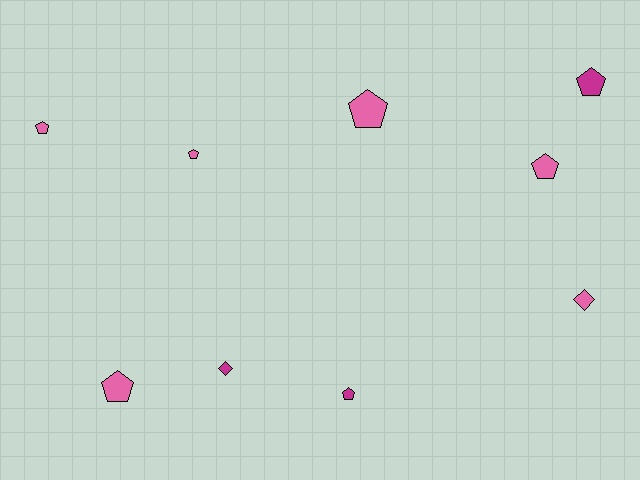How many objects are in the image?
There are 9 objects.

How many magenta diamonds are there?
There is 1 magenta diamond.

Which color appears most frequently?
Pink, with 6 objects.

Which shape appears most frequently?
Pentagon, with 7 objects.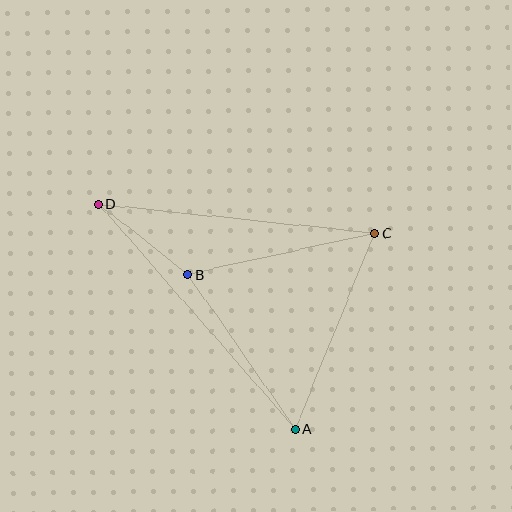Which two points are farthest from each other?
Points A and D are farthest from each other.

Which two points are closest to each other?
Points B and D are closest to each other.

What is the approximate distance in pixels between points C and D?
The distance between C and D is approximately 278 pixels.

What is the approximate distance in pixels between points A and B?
The distance between A and B is approximately 189 pixels.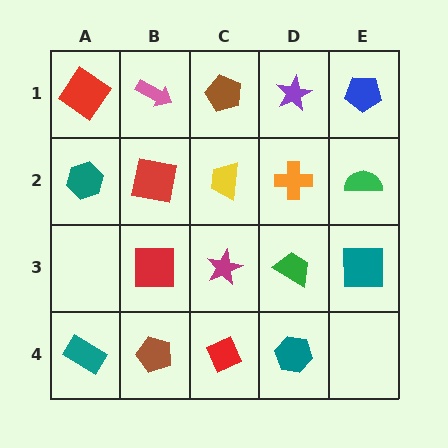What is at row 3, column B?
A red square.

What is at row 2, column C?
A yellow trapezoid.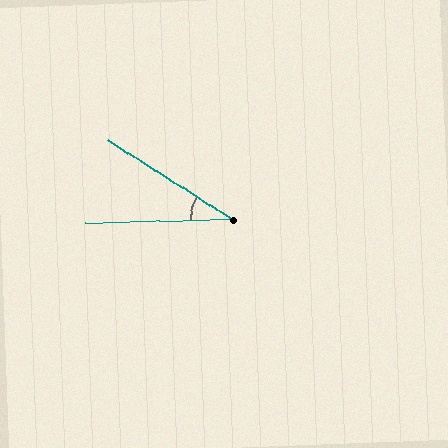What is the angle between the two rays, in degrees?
Approximately 33 degrees.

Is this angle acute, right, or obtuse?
It is acute.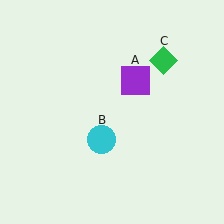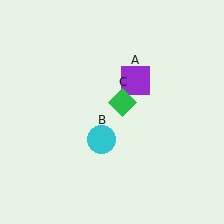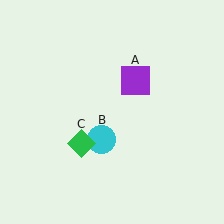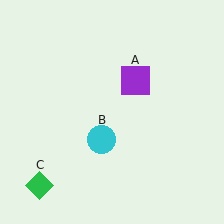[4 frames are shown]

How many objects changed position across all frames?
1 object changed position: green diamond (object C).